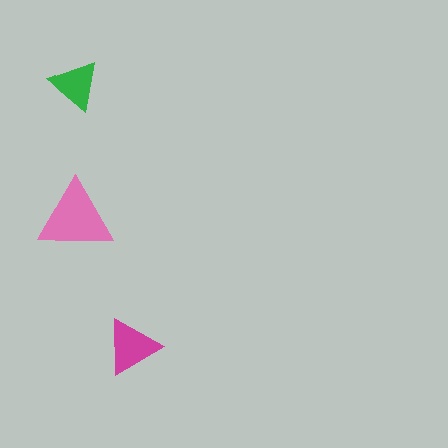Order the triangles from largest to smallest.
the pink one, the magenta one, the green one.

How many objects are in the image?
There are 3 objects in the image.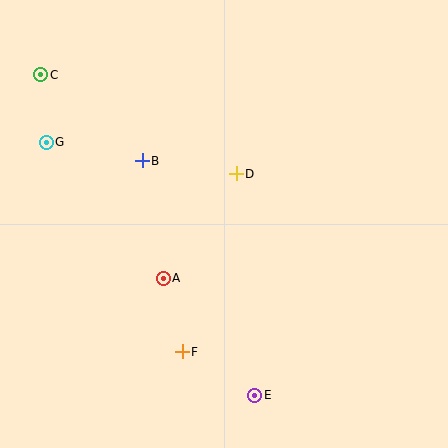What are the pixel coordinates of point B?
Point B is at (142, 161).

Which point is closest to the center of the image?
Point D at (236, 174) is closest to the center.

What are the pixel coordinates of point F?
Point F is at (182, 352).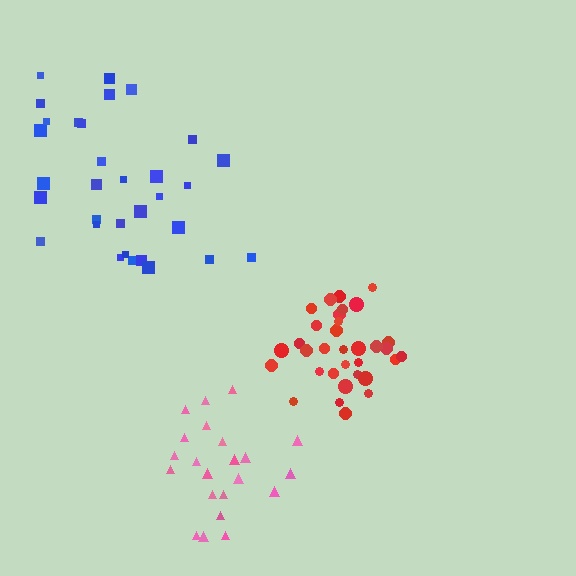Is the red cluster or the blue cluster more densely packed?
Red.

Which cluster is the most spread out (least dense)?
Blue.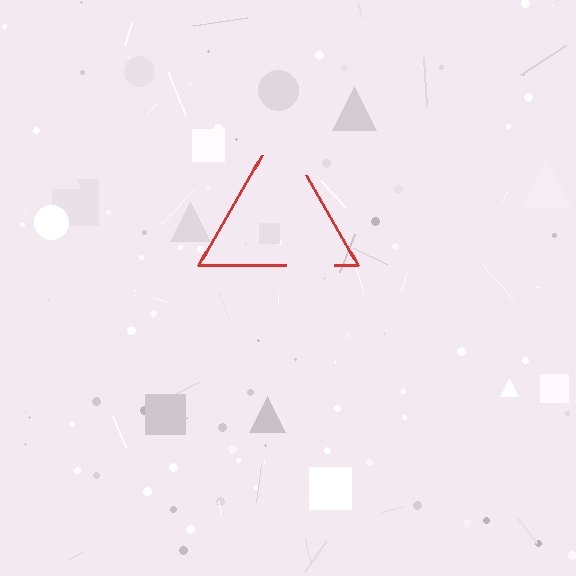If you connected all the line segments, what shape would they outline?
They would outline a triangle.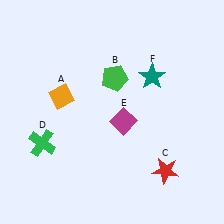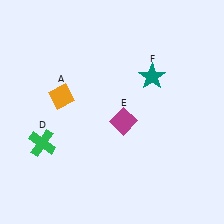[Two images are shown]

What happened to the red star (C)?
The red star (C) was removed in Image 2. It was in the bottom-right area of Image 1.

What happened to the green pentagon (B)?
The green pentagon (B) was removed in Image 2. It was in the top-right area of Image 1.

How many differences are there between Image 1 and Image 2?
There are 2 differences between the two images.